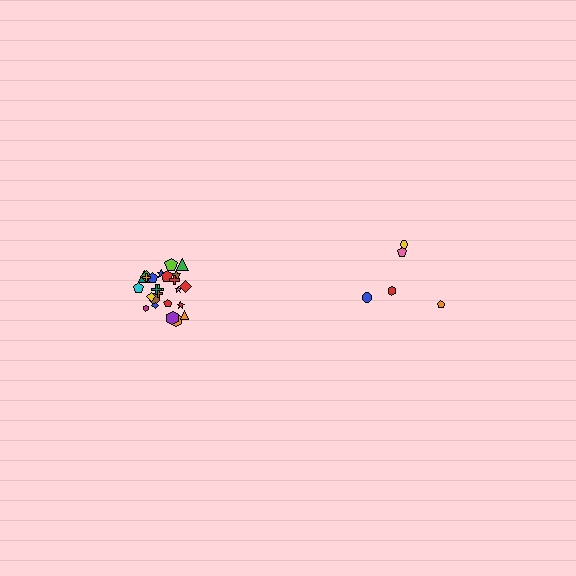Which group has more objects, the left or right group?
The left group.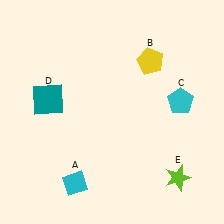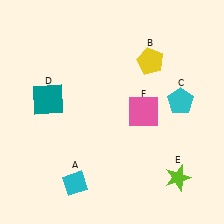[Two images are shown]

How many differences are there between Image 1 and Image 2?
There is 1 difference between the two images.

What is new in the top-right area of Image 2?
A pink square (F) was added in the top-right area of Image 2.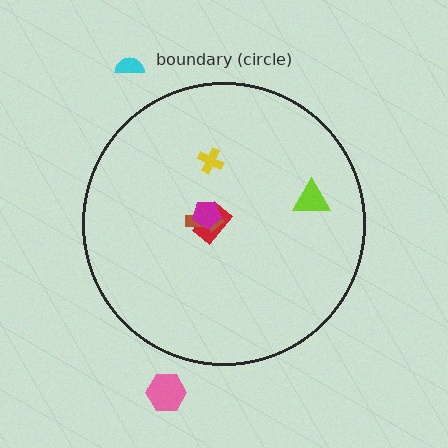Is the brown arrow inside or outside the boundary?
Inside.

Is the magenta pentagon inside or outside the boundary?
Inside.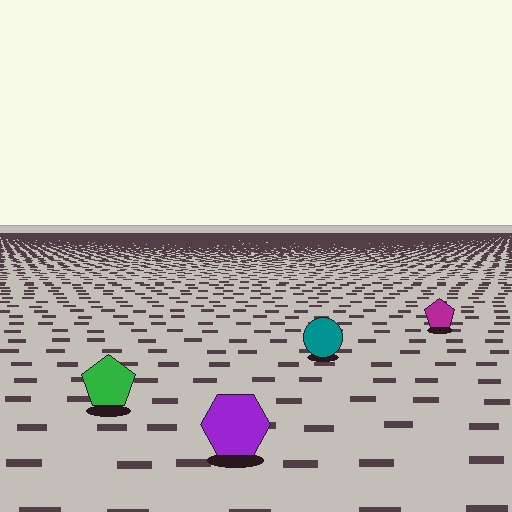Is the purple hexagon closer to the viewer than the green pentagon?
Yes. The purple hexagon is closer — you can tell from the texture gradient: the ground texture is coarser near it.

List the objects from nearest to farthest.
From nearest to farthest: the purple hexagon, the green pentagon, the teal circle, the magenta pentagon.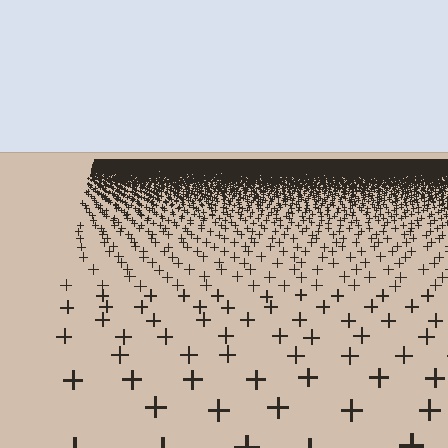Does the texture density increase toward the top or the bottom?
Density increases toward the top.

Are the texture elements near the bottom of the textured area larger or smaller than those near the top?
Larger. Near the bottom, elements are closer to the viewer and appear at a bigger on-screen size.